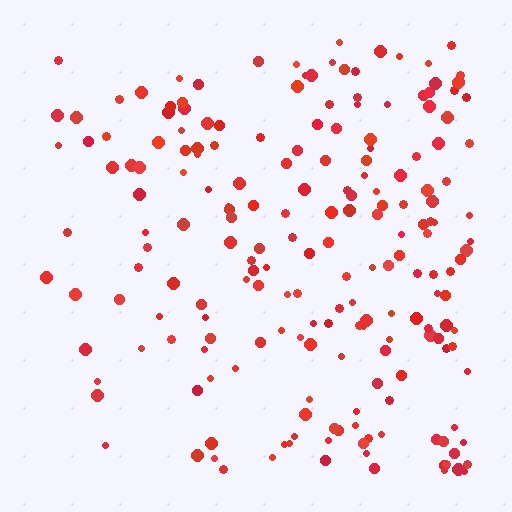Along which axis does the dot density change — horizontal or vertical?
Horizontal.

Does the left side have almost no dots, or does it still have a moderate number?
Still a moderate number, just noticeably fewer than the right.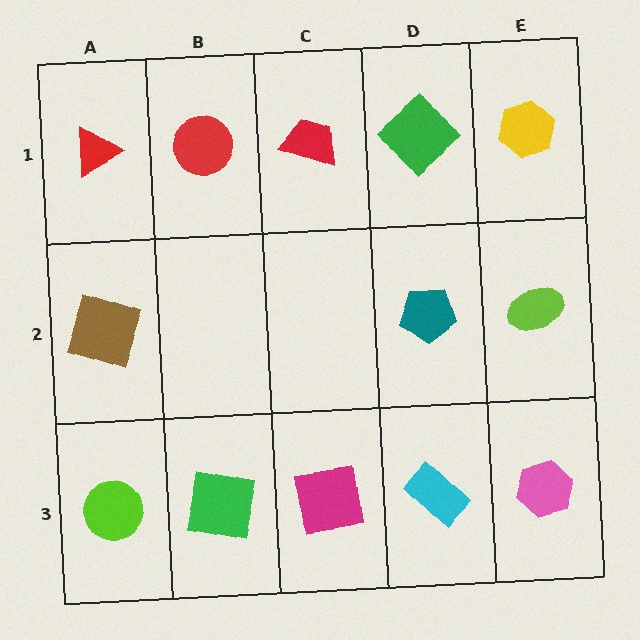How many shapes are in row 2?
3 shapes.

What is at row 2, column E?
A lime ellipse.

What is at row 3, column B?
A green square.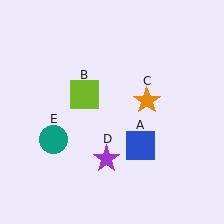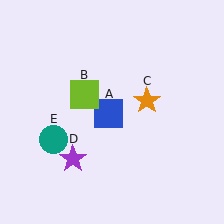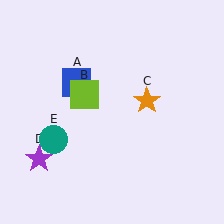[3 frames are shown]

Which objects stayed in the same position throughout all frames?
Lime square (object B) and orange star (object C) and teal circle (object E) remained stationary.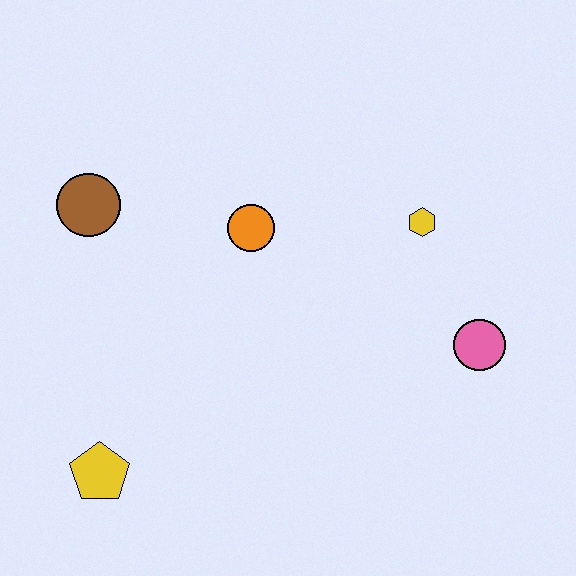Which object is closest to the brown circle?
The orange circle is closest to the brown circle.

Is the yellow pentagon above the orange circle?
No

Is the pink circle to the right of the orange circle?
Yes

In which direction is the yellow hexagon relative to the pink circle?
The yellow hexagon is above the pink circle.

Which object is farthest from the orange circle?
The yellow pentagon is farthest from the orange circle.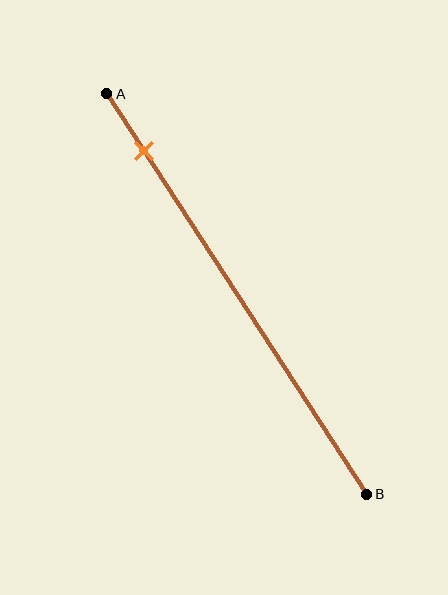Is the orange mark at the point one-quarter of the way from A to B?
No, the mark is at about 15% from A, not at the 25% one-quarter point.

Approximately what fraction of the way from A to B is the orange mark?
The orange mark is approximately 15% of the way from A to B.